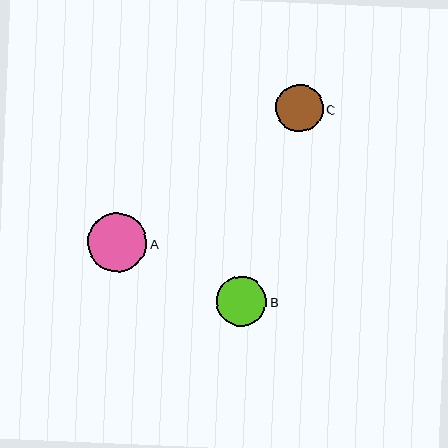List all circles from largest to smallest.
From largest to smallest: A, B, C.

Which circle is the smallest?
Circle C is the smallest with a size of approximately 47 pixels.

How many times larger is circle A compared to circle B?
Circle A is approximately 1.2 times the size of circle B.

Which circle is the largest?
Circle A is the largest with a size of approximately 59 pixels.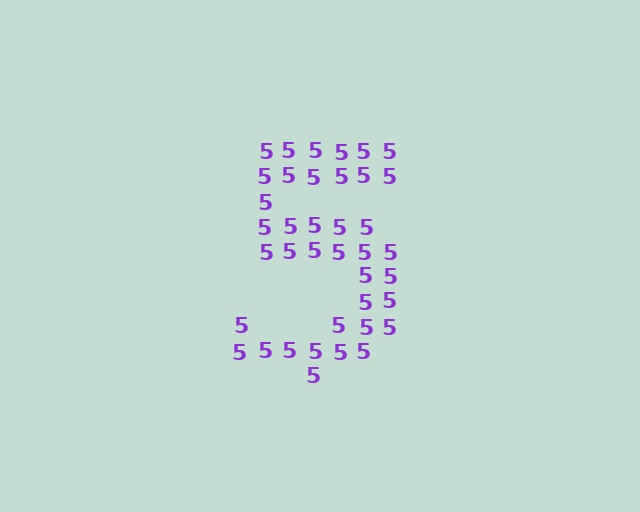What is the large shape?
The large shape is the digit 5.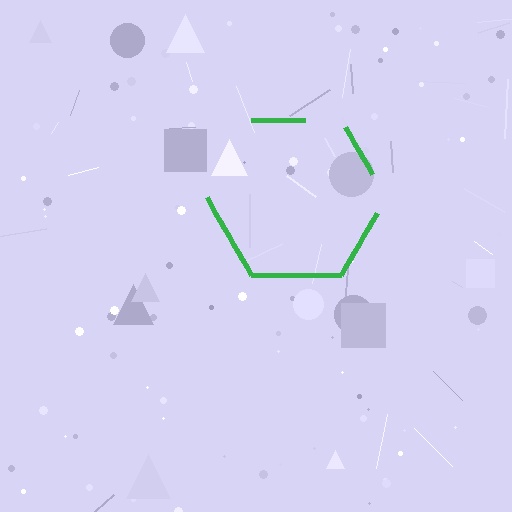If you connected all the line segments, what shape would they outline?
They would outline a hexagon.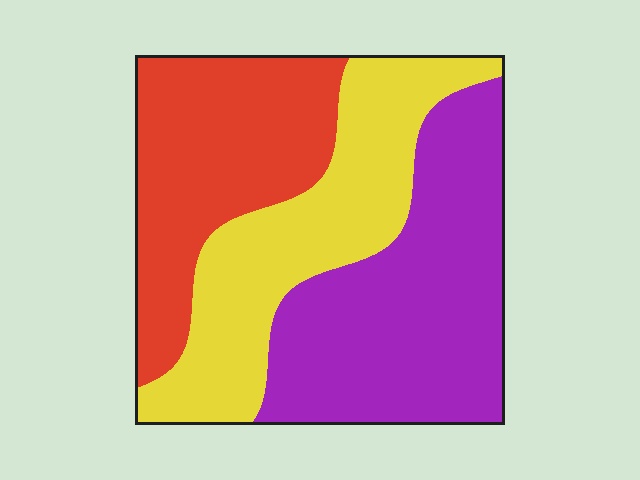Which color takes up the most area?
Purple, at roughly 40%.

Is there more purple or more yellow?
Purple.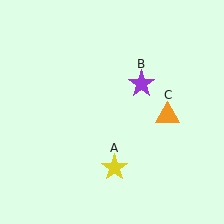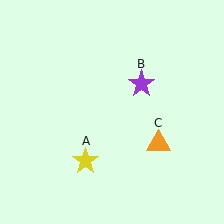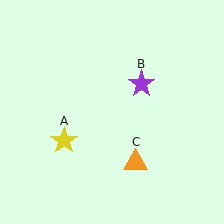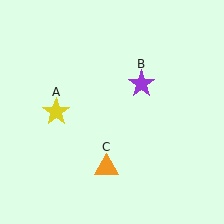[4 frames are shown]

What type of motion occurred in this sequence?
The yellow star (object A), orange triangle (object C) rotated clockwise around the center of the scene.